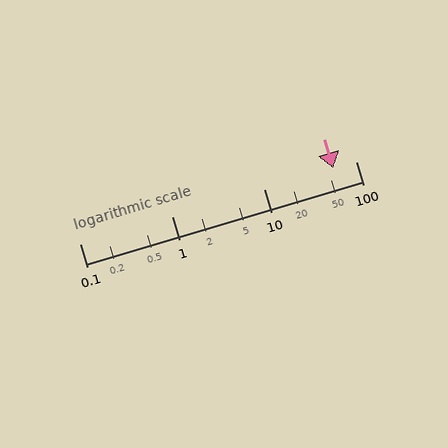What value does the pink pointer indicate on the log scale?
The pointer indicates approximately 57.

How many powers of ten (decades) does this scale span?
The scale spans 3 decades, from 0.1 to 100.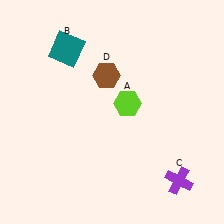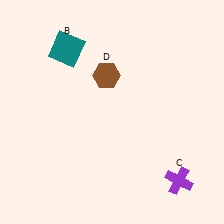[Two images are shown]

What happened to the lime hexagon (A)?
The lime hexagon (A) was removed in Image 2. It was in the top-right area of Image 1.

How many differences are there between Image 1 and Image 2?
There is 1 difference between the two images.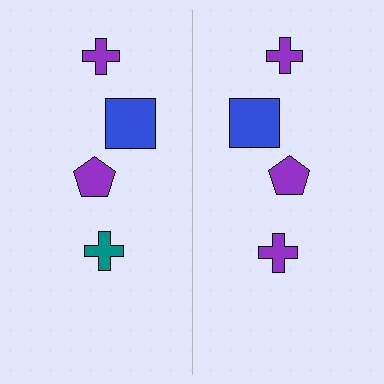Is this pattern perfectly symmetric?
No, the pattern is not perfectly symmetric. The purple cross on the right side breaks the symmetry — its mirror counterpart is teal.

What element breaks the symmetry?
The purple cross on the right side breaks the symmetry — its mirror counterpart is teal.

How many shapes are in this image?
There are 8 shapes in this image.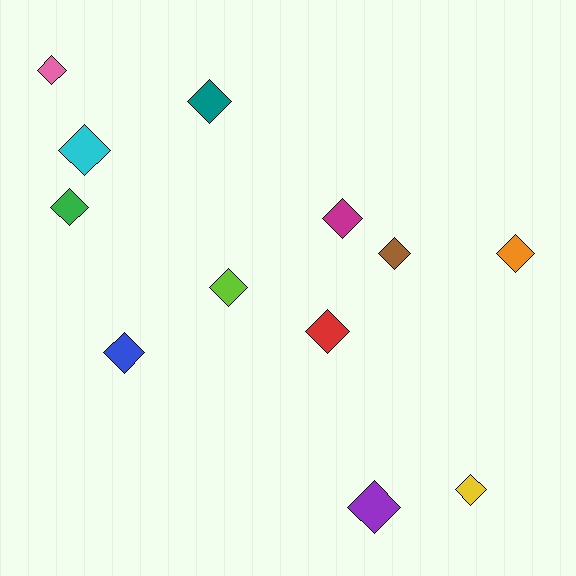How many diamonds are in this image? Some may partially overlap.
There are 12 diamonds.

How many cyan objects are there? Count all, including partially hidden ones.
There is 1 cyan object.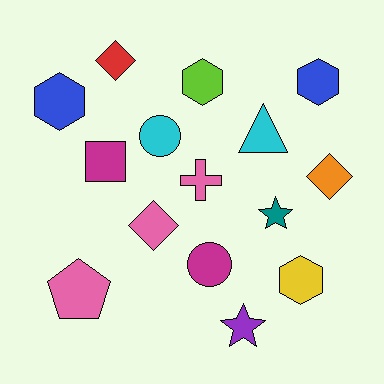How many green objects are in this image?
There are no green objects.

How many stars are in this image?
There are 2 stars.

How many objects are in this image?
There are 15 objects.